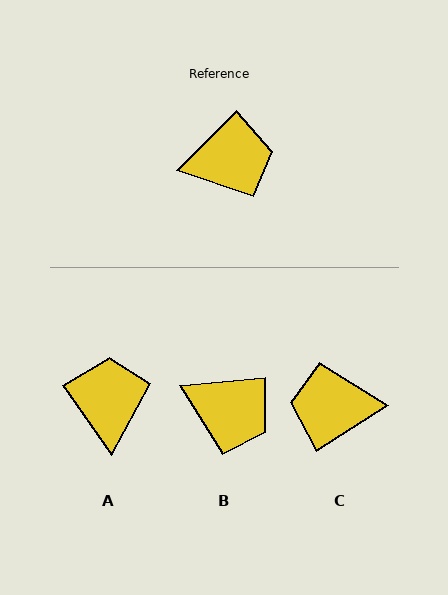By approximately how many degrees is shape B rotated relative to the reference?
Approximately 40 degrees clockwise.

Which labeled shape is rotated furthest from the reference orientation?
C, about 167 degrees away.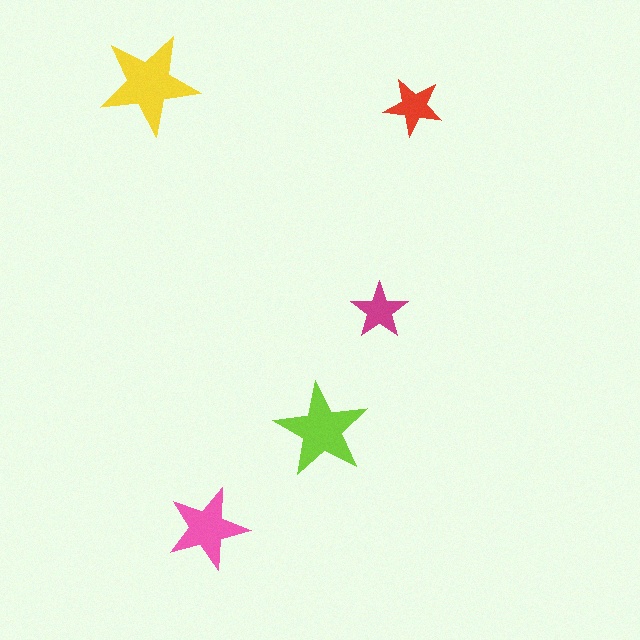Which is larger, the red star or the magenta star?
The red one.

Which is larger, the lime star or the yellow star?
The yellow one.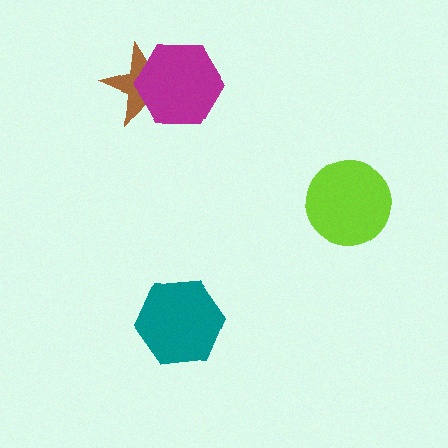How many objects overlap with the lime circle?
0 objects overlap with the lime circle.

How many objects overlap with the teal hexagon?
0 objects overlap with the teal hexagon.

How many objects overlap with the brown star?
1 object overlaps with the brown star.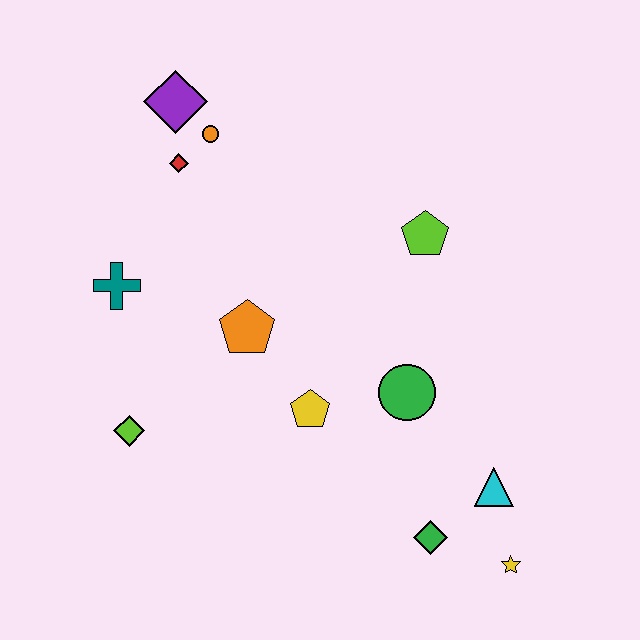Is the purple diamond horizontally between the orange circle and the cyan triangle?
No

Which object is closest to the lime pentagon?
The green circle is closest to the lime pentagon.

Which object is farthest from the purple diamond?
The yellow star is farthest from the purple diamond.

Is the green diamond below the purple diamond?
Yes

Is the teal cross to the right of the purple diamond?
No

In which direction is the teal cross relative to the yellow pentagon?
The teal cross is to the left of the yellow pentagon.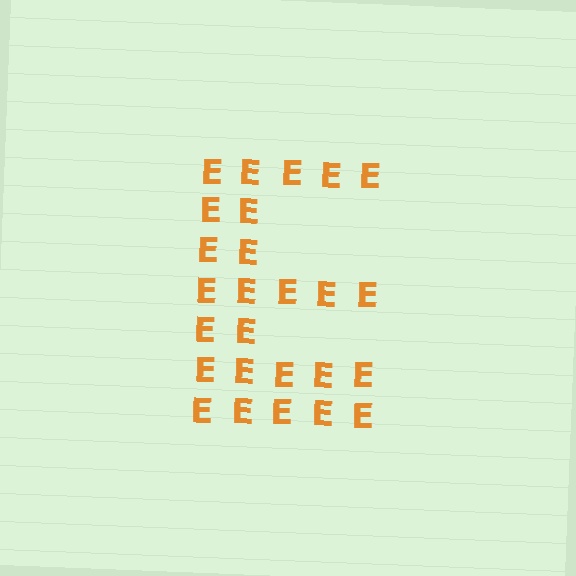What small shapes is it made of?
It is made of small letter E's.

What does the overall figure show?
The overall figure shows the letter E.